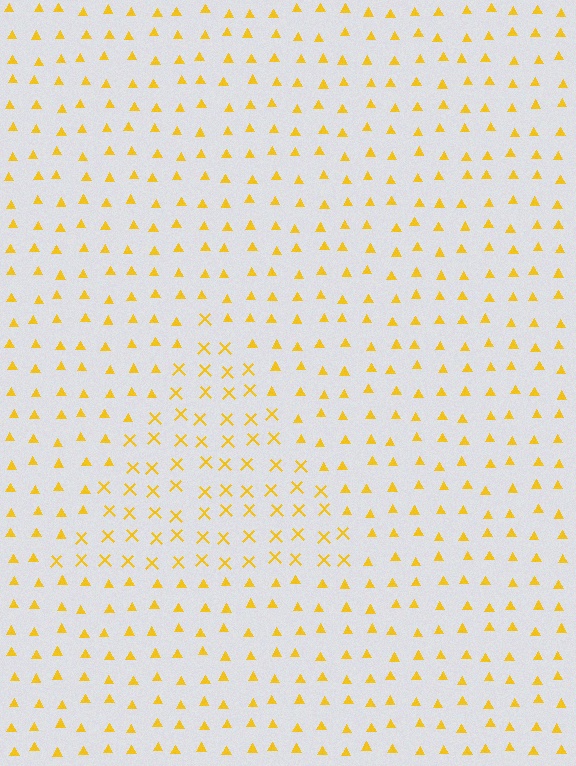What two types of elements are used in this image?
The image uses X marks inside the triangle region and triangles outside it.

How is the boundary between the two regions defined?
The boundary is defined by a change in element shape: X marks inside vs. triangles outside. All elements share the same color and spacing.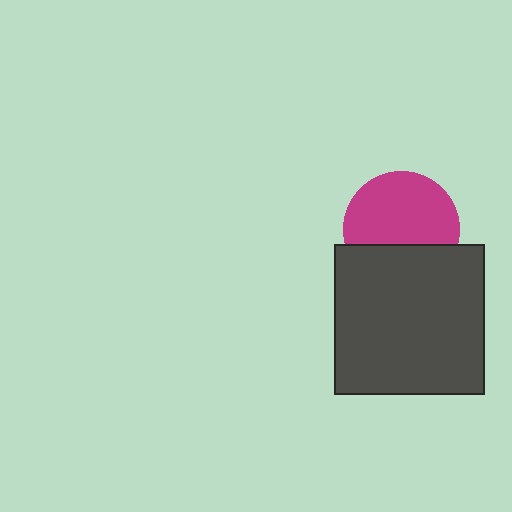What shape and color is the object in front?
The object in front is a dark gray square.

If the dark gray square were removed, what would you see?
You would see the complete magenta circle.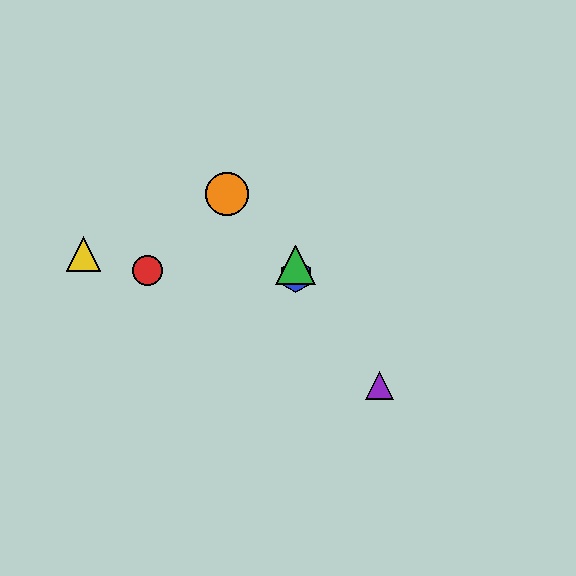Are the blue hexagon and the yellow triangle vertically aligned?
No, the blue hexagon is at x≈296 and the yellow triangle is at x≈83.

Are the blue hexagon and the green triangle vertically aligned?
Yes, both are at x≈296.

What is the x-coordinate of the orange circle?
The orange circle is at x≈227.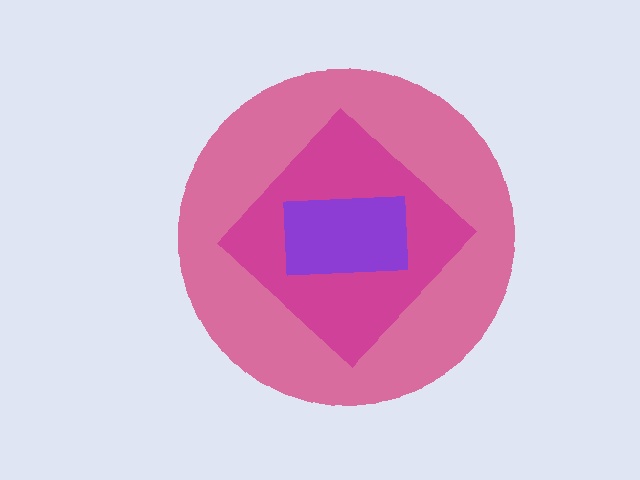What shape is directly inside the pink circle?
The magenta diamond.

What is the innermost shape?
The purple rectangle.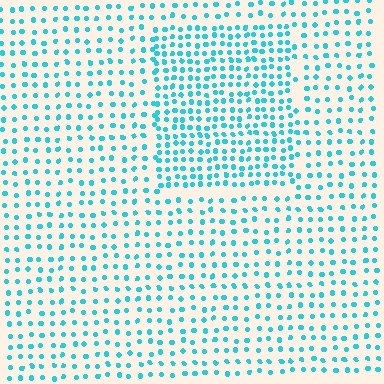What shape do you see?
I see a rectangle.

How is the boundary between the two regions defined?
The boundary is defined by a change in element density (approximately 1.7x ratio). All elements are the same color, size, and shape.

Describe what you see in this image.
The image contains small cyan elements arranged at two different densities. A rectangle-shaped region is visible where the elements are more densely packed than the surrounding area.